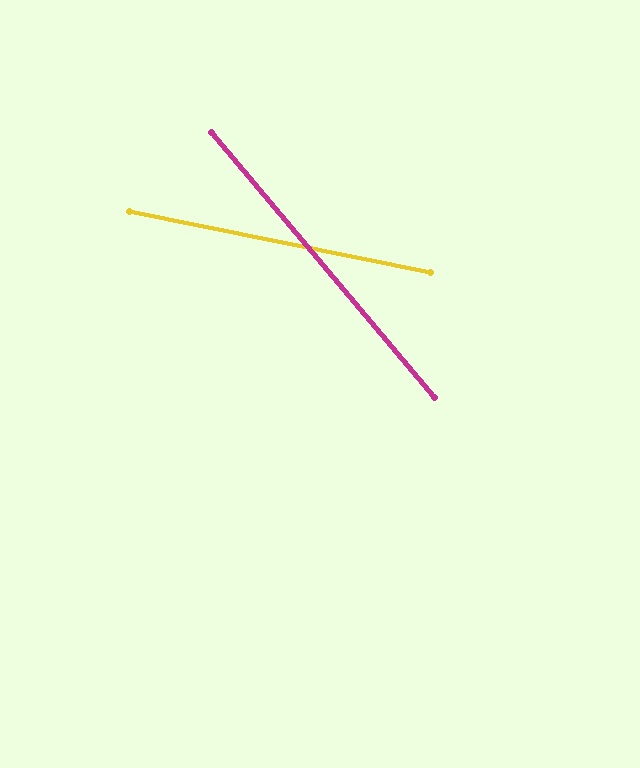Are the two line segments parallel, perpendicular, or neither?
Neither parallel nor perpendicular — they differ by about 39°.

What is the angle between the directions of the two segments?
Approximately 39 degrees.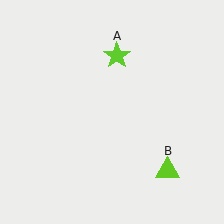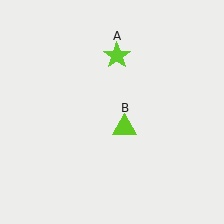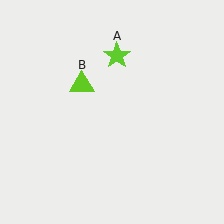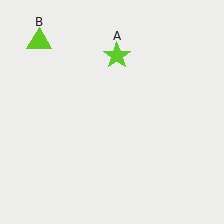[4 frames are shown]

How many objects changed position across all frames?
1 object changed position: lime triangle (object B).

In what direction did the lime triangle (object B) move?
The lime triangle (object B) moved up and to the left.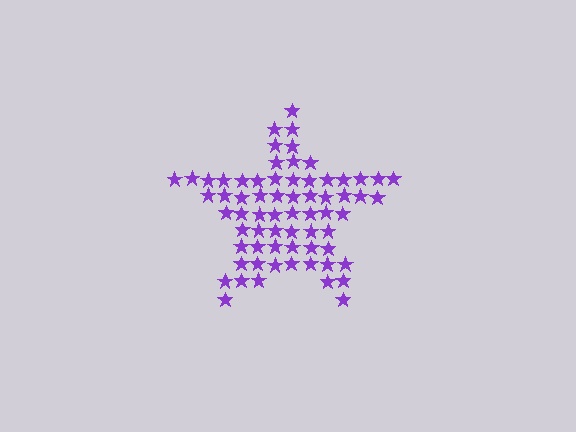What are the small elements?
The small elements are stars.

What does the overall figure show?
The overall figure shows a star.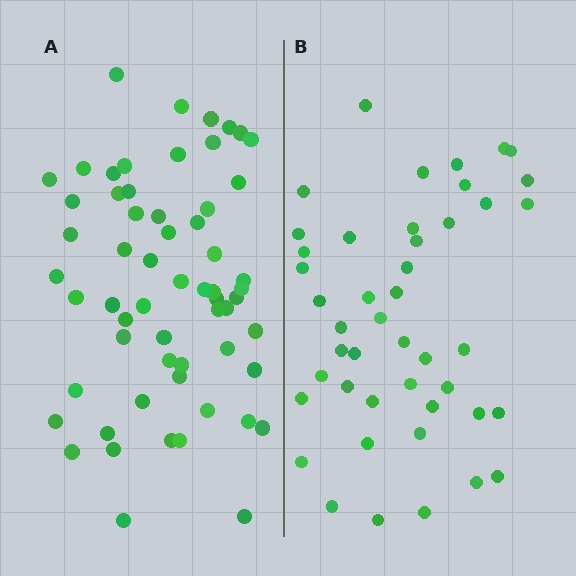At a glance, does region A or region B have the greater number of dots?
Region A (the left region) has more dots.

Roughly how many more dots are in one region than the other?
Region A has approximately 15 more dots than region B.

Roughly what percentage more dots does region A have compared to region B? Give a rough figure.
About 35% more.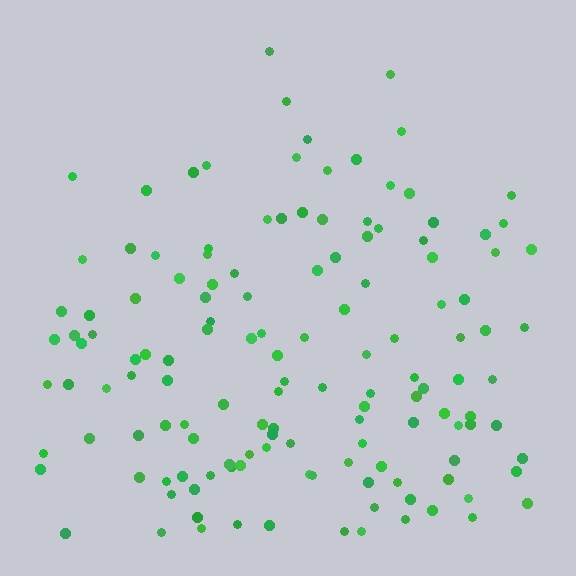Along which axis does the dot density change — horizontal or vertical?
Vertical.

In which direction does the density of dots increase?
From top to bottom, with the bottom side densest.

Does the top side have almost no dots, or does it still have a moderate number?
Still a moderate number, just noticeably fewer than the bottom.